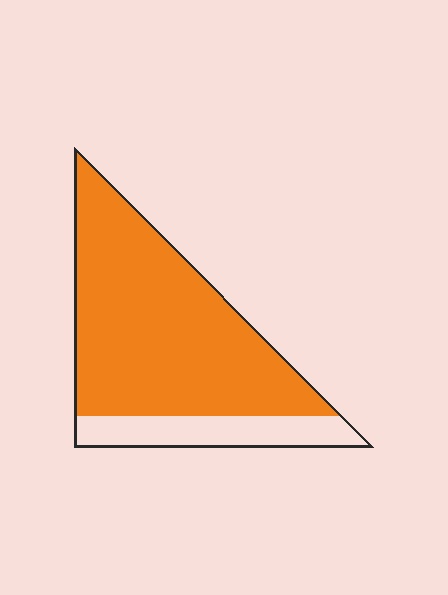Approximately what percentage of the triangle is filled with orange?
Approximately 80%.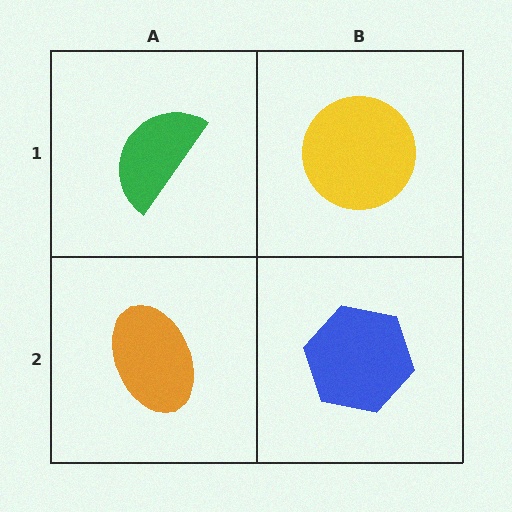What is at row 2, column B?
A blue hexagon.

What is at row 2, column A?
An orange ellipse.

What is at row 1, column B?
A yellow circle.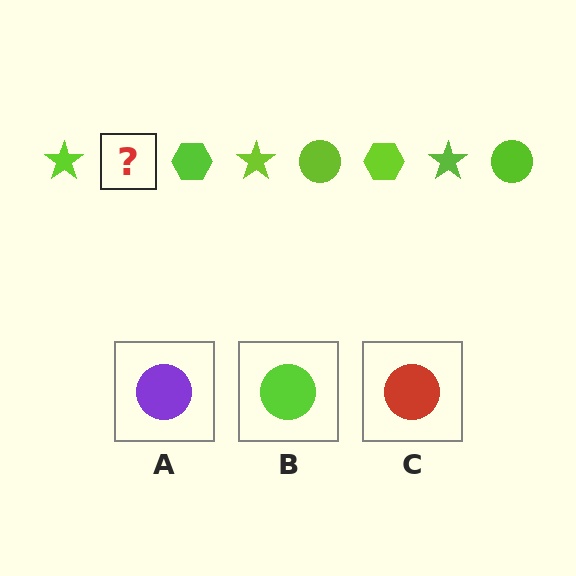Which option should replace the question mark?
Option B.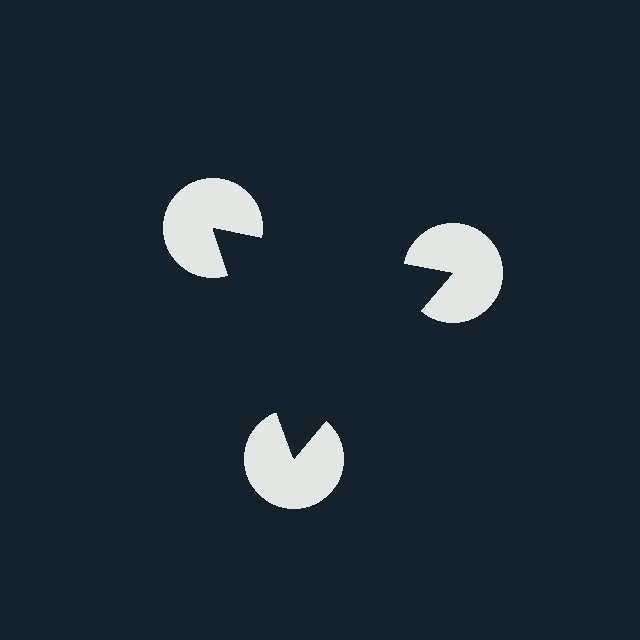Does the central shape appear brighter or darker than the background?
It typically appears slightly darker than the background, even though no actual brightness change is drawn.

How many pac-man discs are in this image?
There are 3 — one at each vertex of the illusory triangle.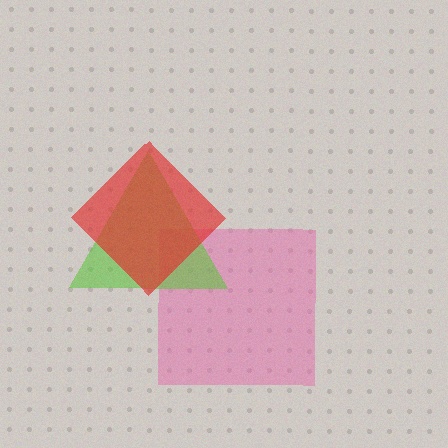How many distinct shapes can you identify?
There are 3 distinct shapes: a pink square, a lime triangle, a red diamond.